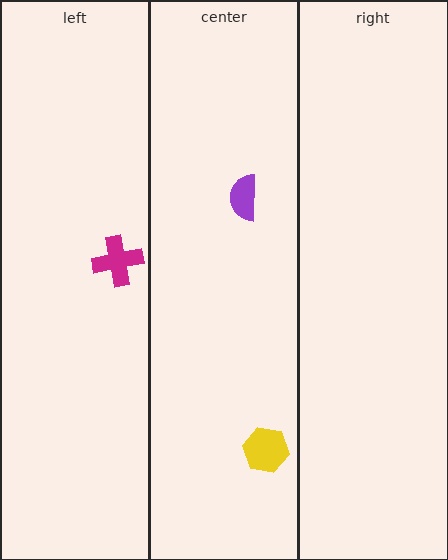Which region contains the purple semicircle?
The center region.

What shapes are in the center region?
The purple semicircle, the yellow hexagon.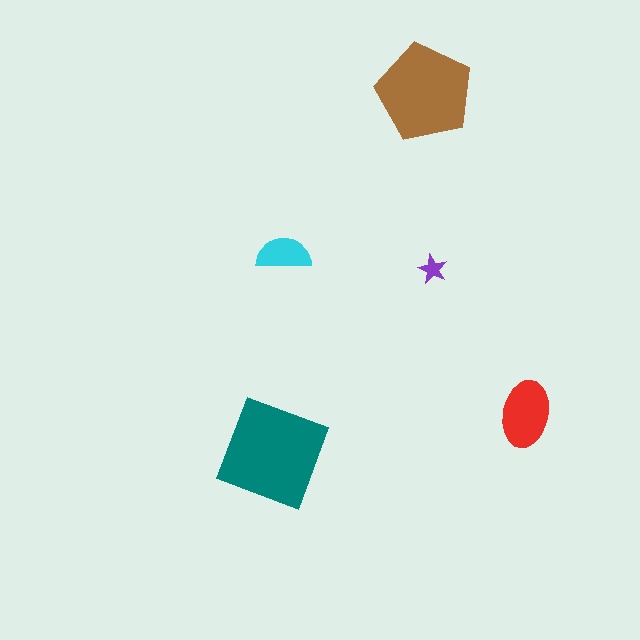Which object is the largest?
The teal square.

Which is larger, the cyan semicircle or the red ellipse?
The red ellipse.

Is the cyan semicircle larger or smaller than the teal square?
Smaller.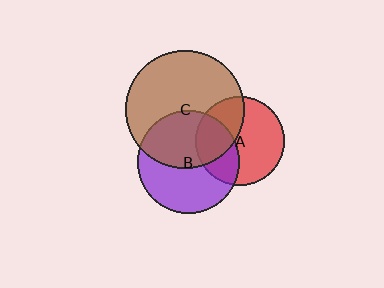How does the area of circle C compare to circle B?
Approximately 1.3 times.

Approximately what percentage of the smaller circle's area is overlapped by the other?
Approximately 35%.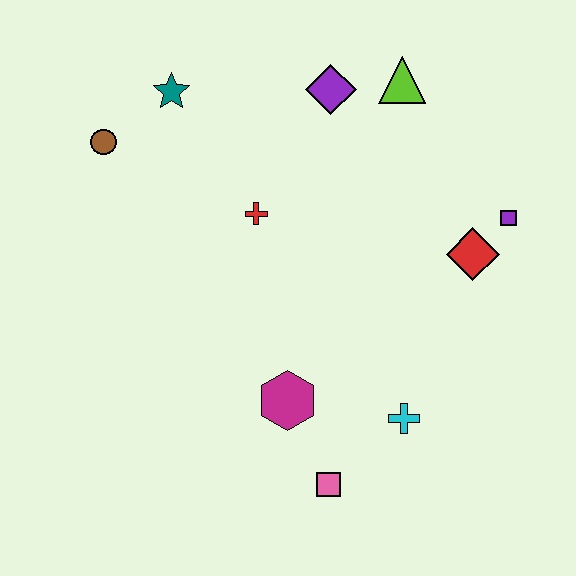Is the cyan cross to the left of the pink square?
No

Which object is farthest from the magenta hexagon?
The lime triangle is farthest from the magenta hexagon.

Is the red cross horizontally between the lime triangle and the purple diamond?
No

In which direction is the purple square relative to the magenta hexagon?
The purple square is to the right of the magenta hexagon.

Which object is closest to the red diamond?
The purple square is closest to the red diamond.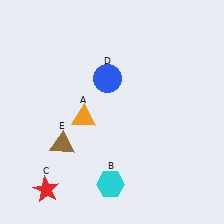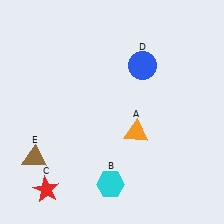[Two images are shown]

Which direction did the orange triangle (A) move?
The orange triangle (A) moved right.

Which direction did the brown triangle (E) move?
The brown triangle (E) moved left.